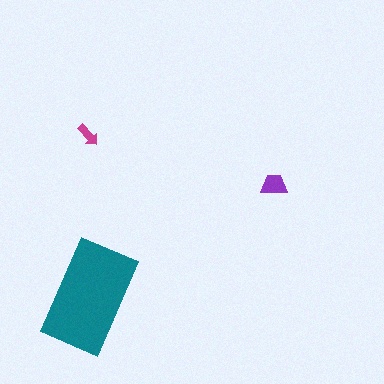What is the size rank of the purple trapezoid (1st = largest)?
2nd.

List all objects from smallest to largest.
The magenta arrow, the purple trapezoid, the teal rectangle.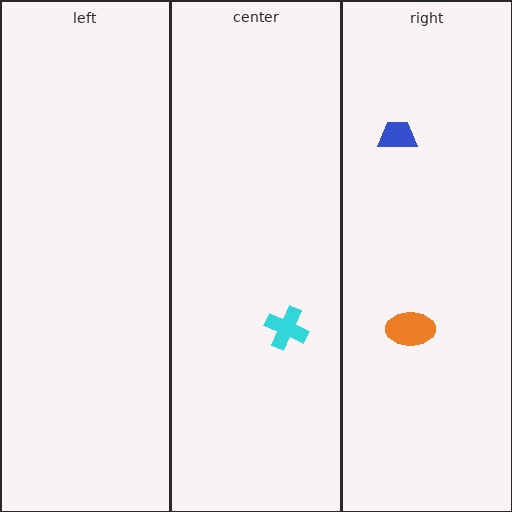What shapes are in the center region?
The cyan cross.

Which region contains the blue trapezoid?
The right region.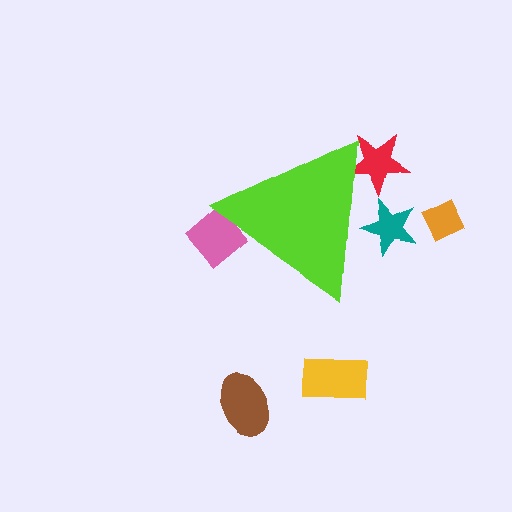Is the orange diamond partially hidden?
No, the orange diamond is fully visible.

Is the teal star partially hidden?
Yes, the teal star is partially hidden behind the lime triangle.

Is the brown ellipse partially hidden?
No, the brown ellipse is fully visible.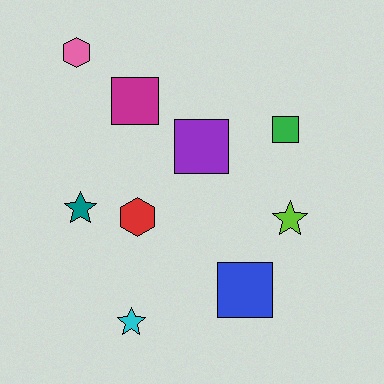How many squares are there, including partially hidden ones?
There are 4 squares.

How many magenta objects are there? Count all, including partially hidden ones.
There is 1 magenta object.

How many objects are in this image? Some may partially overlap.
There are 9 objects.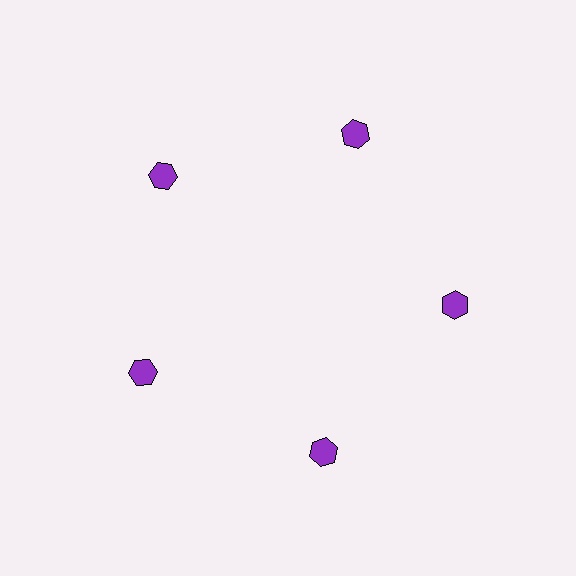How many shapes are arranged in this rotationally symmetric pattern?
There are 5 shapes, arranged in 5 groups of 1.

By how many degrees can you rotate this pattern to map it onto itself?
The pattern maps onto itself every 72 degrees of rotation.